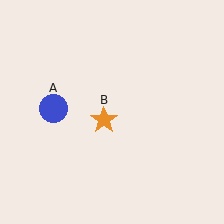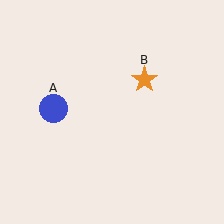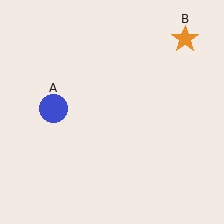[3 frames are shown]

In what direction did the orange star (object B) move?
The orange star (object B) moved up and to the right.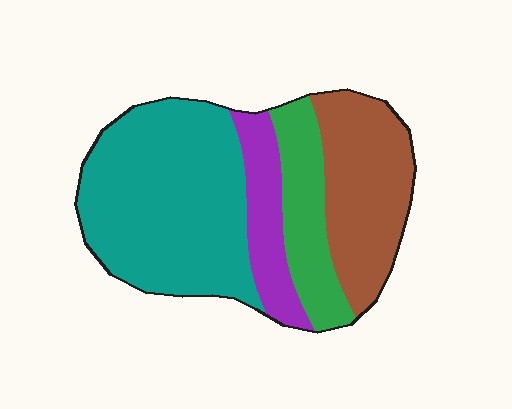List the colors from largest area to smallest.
From largest to smallest: teal, brown, green, purple.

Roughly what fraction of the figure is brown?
Brown covers roughly 25% of the figure.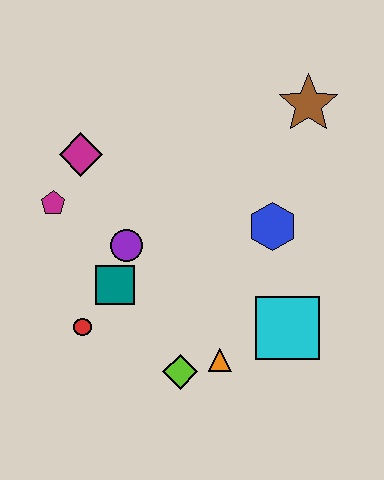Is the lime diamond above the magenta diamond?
No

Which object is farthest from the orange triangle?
The brown star is farthest from the orange triangle.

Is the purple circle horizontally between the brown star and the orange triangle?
No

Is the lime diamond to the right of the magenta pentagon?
Yes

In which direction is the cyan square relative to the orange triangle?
The cyan square is to the right of the orange triangle.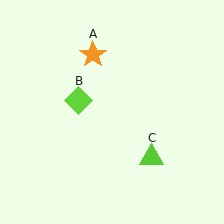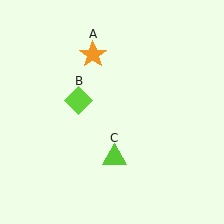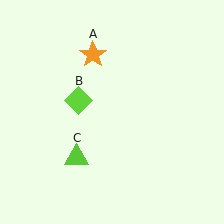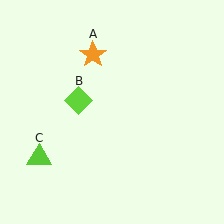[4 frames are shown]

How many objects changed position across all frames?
1 object changed position: lime triangle (object C).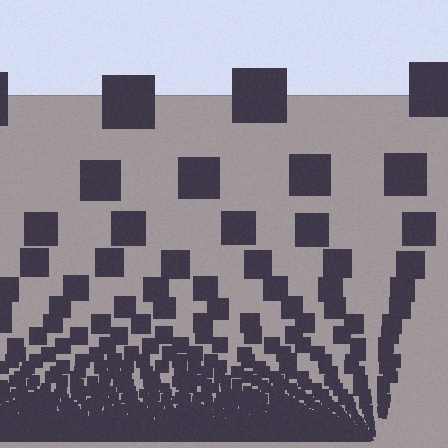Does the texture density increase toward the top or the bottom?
Density increases toward the bottom.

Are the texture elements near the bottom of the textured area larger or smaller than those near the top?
Smaller. The gradient is inverted — elements near the bottom are smaller and denser.